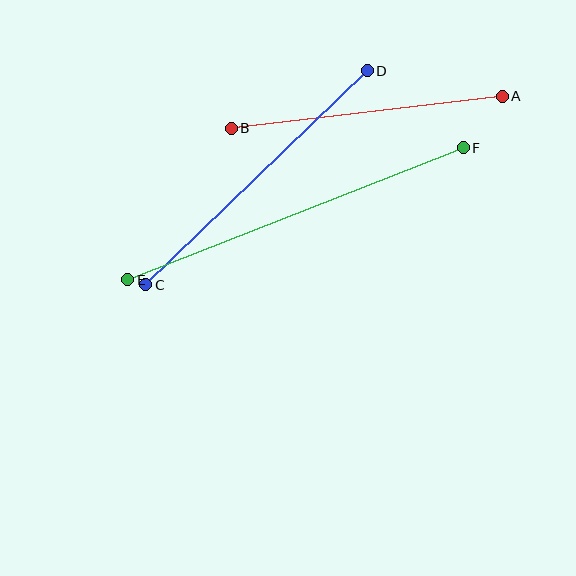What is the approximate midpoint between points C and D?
The midpoint is at approximately (256, 178) pixels.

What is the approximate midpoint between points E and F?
The midpoint is at approximately (295, 214) pixels.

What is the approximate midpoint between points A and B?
The midpoint is at approximately (367, 112) pixels.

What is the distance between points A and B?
The distance is approximately 273 pixels.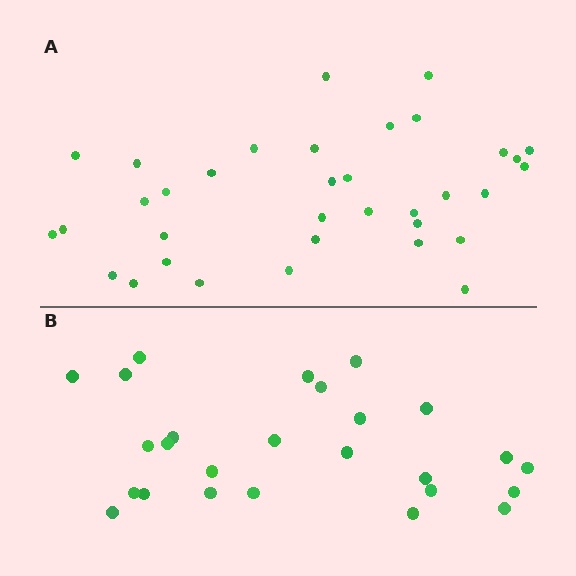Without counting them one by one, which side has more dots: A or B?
Region A (the top region) has more dots.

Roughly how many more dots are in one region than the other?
Region A has roughly 8 or so more dots than region B.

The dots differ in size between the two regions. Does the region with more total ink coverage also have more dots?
No. Region B has more total ink coverage because its dots are larger, but region A actually contains more individual dots. Total area can be misleading — the number of items is what matters here.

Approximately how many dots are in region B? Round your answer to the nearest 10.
About 30 dots. (The exact count is 26, which rounds to 30.)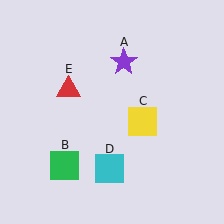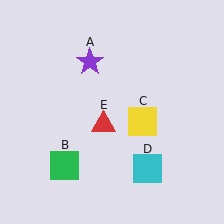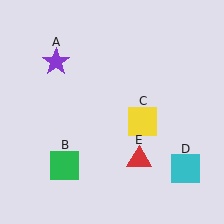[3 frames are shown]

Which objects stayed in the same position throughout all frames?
Green square (object B) and yellow square (object C) remained stationary.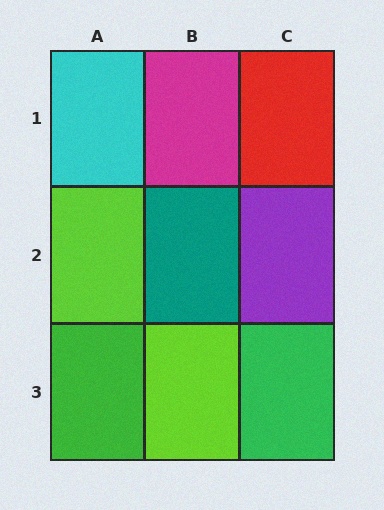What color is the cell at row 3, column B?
Lime.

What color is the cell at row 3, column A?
Green.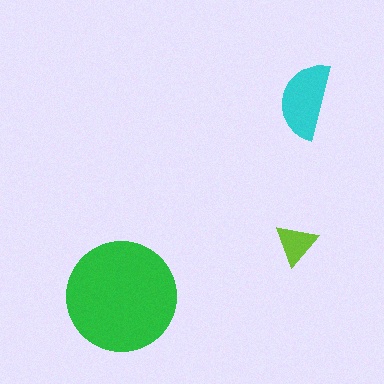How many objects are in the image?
There are 3 objects in the image.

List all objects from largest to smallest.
The green circle, the cyan semicircle, the lime triangle.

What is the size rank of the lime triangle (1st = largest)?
3rd.